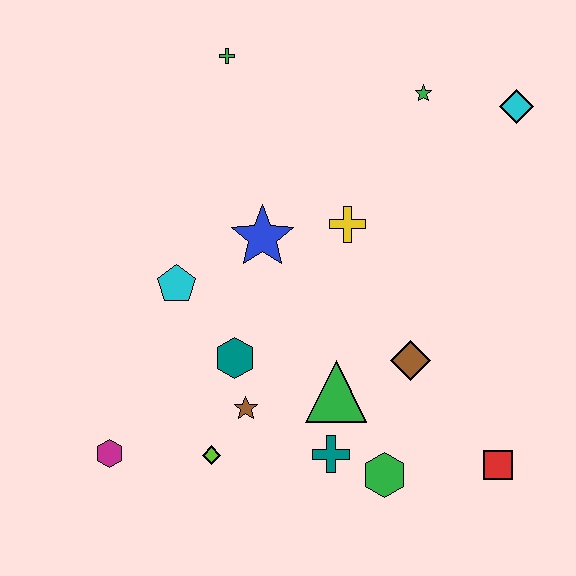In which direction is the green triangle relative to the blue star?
The green triangle is below the blue star.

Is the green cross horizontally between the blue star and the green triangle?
No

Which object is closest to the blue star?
The yellow cross is closest to the blue star.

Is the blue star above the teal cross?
Yes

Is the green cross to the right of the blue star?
No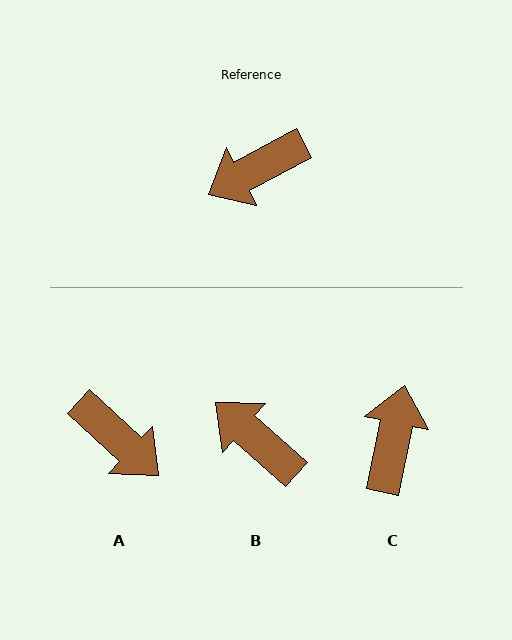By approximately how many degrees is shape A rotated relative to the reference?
Approximately 109 degrees counter-clockwise.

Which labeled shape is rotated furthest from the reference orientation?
C, about 130 degrees away.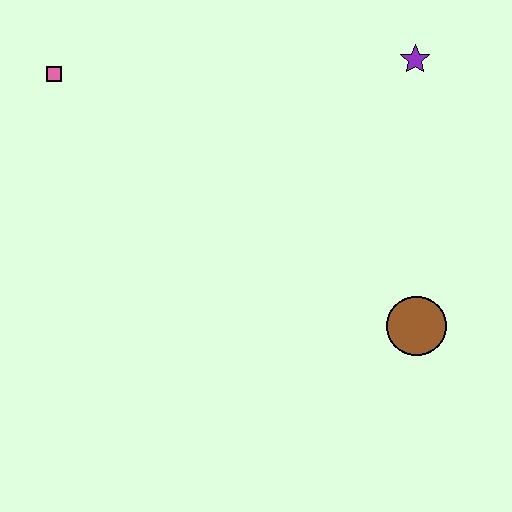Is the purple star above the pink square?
Yes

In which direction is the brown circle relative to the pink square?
The brown circle is to the right of the pink square.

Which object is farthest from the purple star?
The pink square is farthest from the purple star.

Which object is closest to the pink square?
The purple star is closest to the pink square.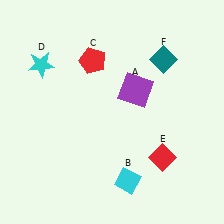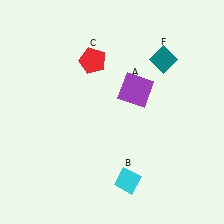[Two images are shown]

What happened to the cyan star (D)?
The cyan star (D) was removed in Image 2. It was in the top-left area of Image 1.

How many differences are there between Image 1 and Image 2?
There are 2 differences between the two images.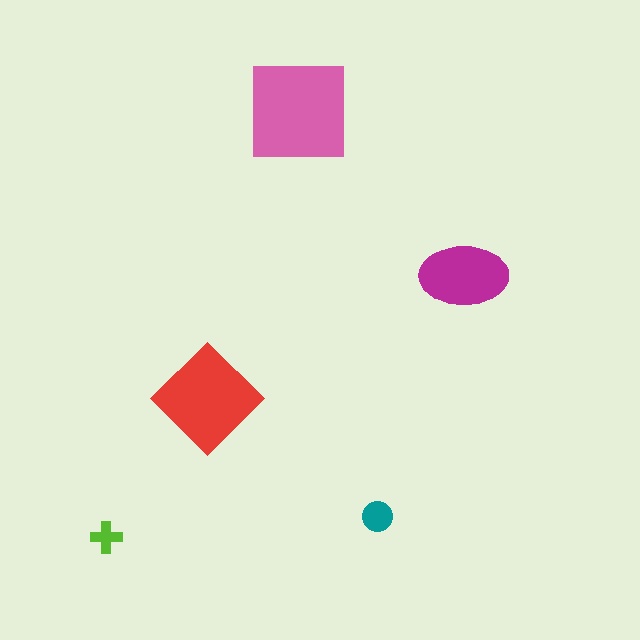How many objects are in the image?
There are 5 objects in the image.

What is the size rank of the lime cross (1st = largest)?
5th.